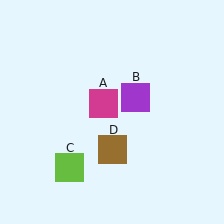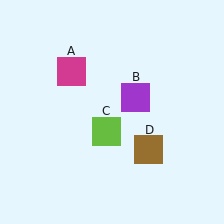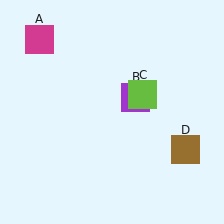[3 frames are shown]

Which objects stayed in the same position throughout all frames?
Purple square (object B) remained stationary.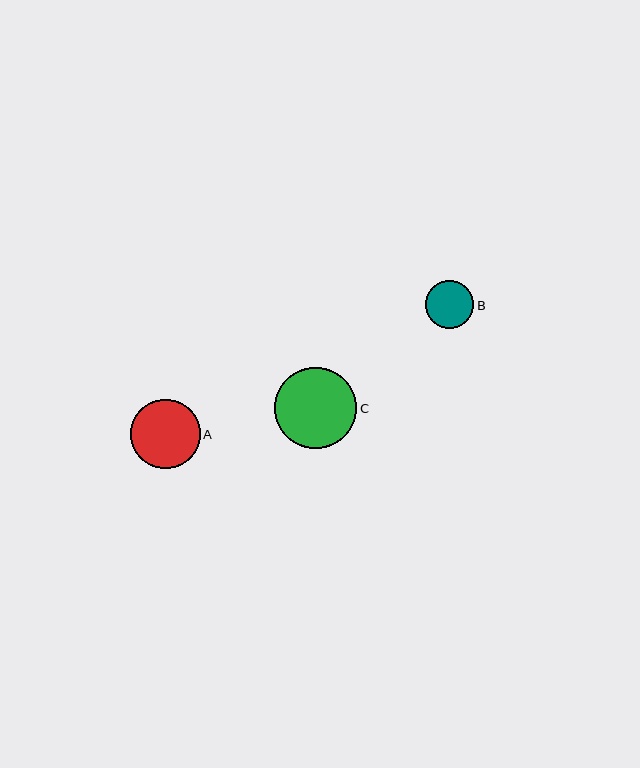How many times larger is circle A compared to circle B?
Circle A is approximately 1.4 times the size of circle B.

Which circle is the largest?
Circle C is the largest with a size of approximately 82 pixels.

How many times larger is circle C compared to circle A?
Circle C is approximately 1.2 times the size of circle A.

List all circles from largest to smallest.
From largest to smallest: C, A, B.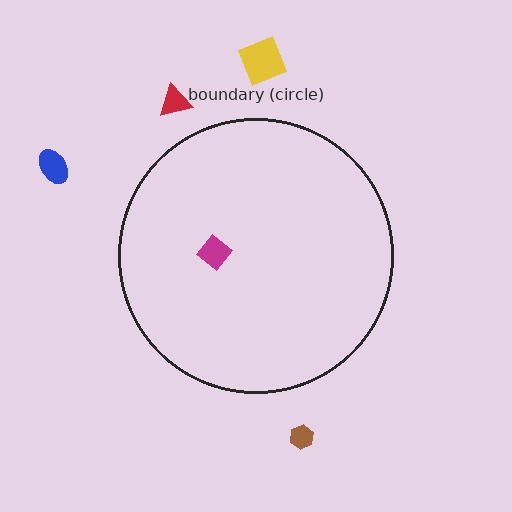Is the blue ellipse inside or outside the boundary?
Outside.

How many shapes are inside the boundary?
1 inside, 4 outside.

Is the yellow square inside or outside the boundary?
Outside.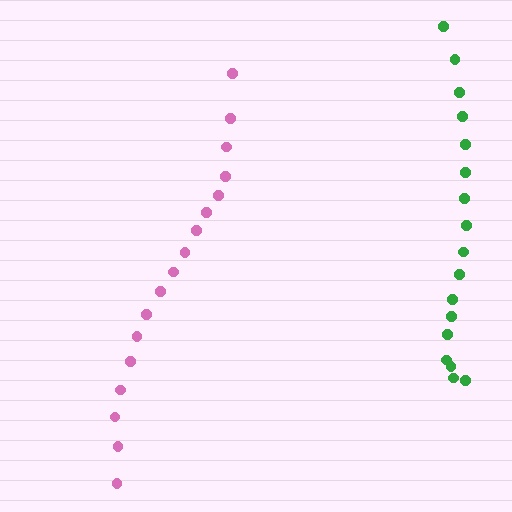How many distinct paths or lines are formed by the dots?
There are 2 distinct paths.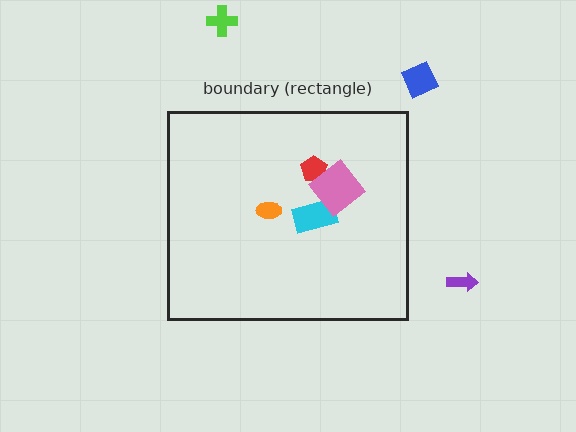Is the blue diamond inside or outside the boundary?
Outside.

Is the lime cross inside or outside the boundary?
Outside.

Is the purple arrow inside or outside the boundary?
Outside.